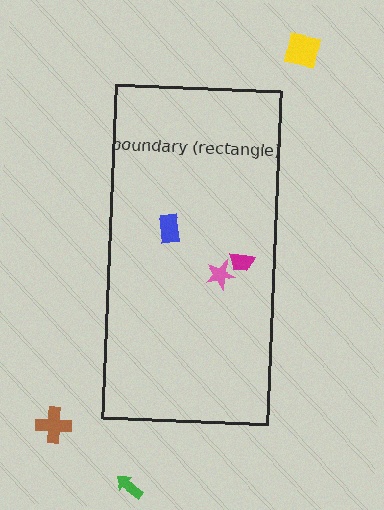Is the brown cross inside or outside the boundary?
Outside.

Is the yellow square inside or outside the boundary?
Outside.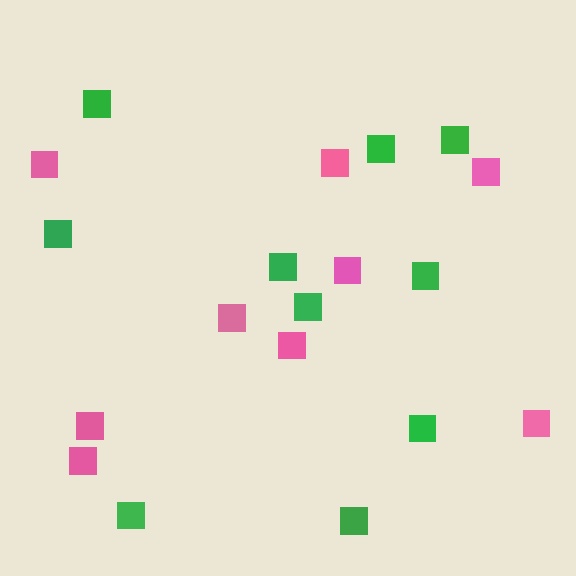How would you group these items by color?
There are 2 groups: one group of green squares (10) and one group of pink squares (9).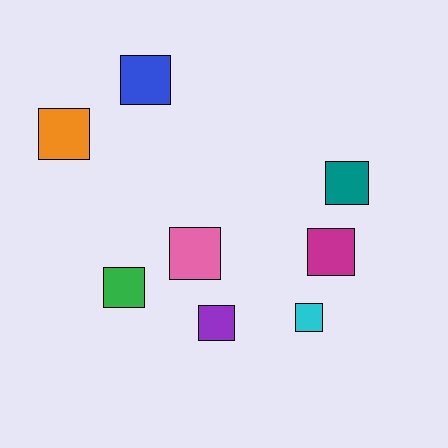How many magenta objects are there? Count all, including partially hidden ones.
There is 1 magenta object.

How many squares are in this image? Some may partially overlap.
There are 8 squares.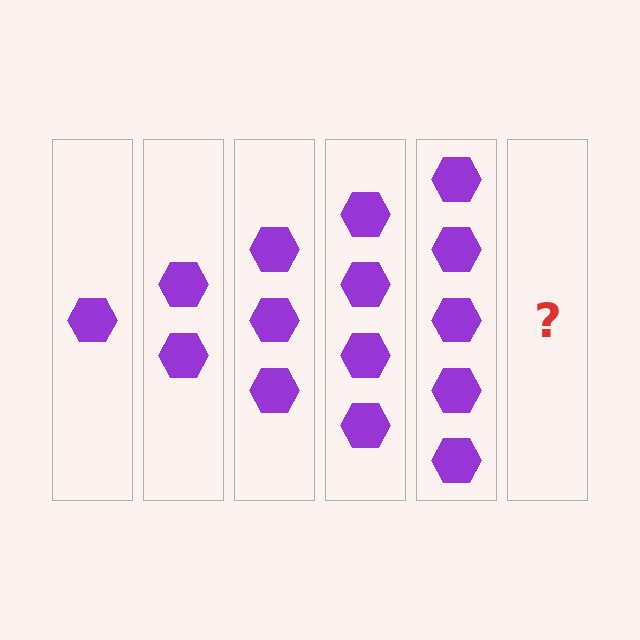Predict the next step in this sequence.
The next step is 6 hexagons.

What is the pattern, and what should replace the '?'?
The pattern is that each step adds one more hexagon. The '?' should be 6 hexagons.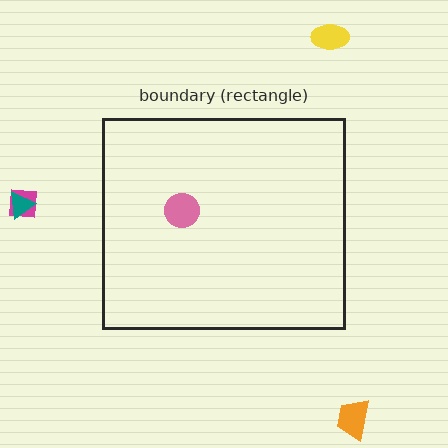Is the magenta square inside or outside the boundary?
Outside.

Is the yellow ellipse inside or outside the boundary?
Outside.